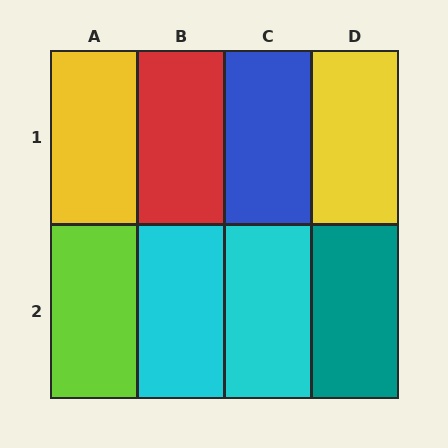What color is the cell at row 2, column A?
Lime.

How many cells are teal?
1 cell is teal.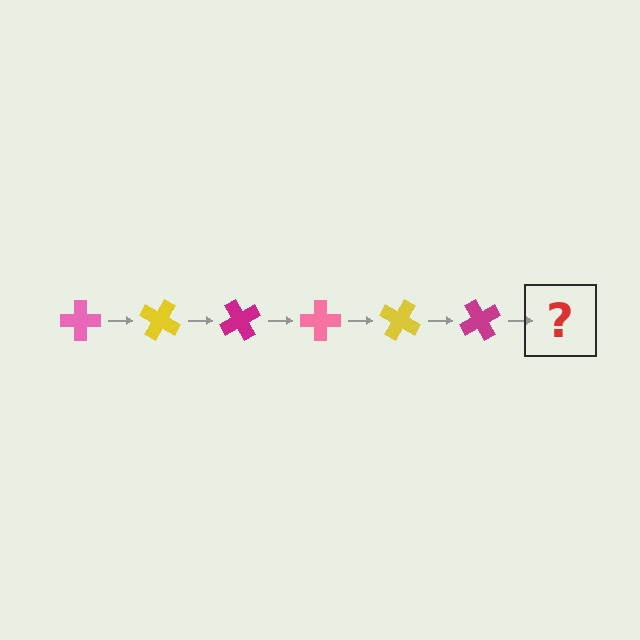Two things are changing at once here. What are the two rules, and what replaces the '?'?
The two rules are that it rotates 30 degrees each step and the color cycles through pink, yellow, and magenta. The '?' should be a pink cross, rotated 180 degrees from the start.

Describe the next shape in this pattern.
It should be a pink cross, rotated 180 degrees from the start.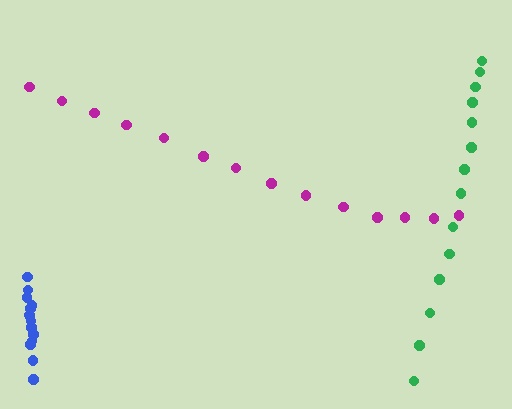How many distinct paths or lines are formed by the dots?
There are 3 distinct paths.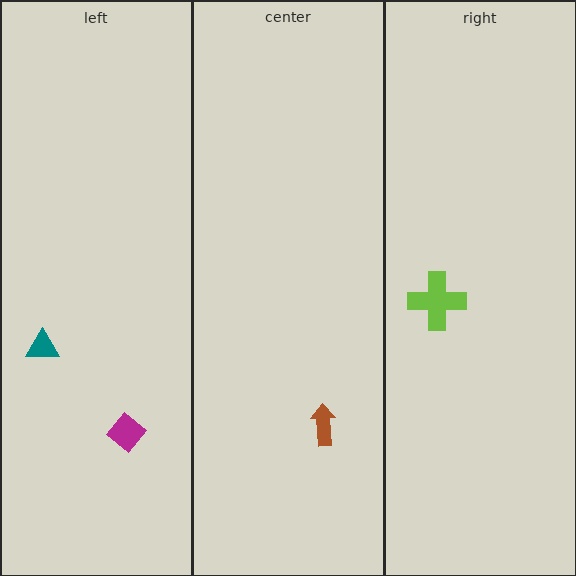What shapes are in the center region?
The brown arrow.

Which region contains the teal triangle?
The left region.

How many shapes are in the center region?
1.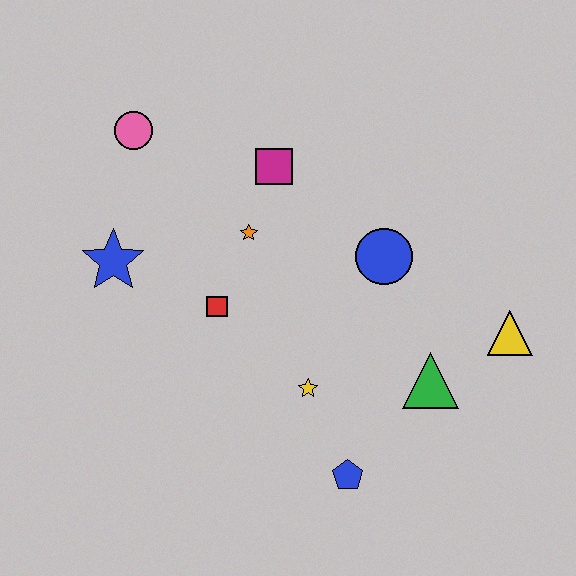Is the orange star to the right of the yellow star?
No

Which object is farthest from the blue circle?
The pink circle is farthest from the blue circle.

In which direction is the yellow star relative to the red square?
The yellow star is to the right of the red square.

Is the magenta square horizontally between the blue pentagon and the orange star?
Yes